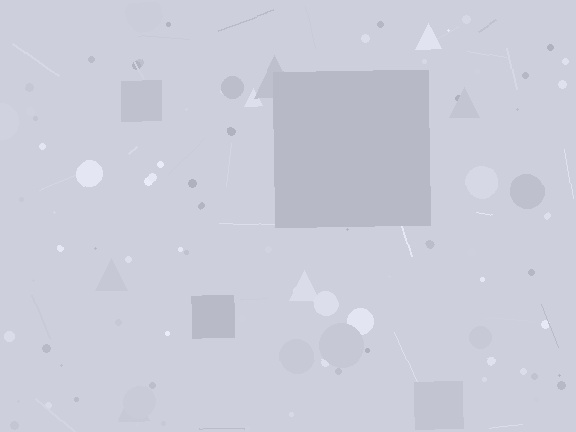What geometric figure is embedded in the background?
A square is embedded in the background.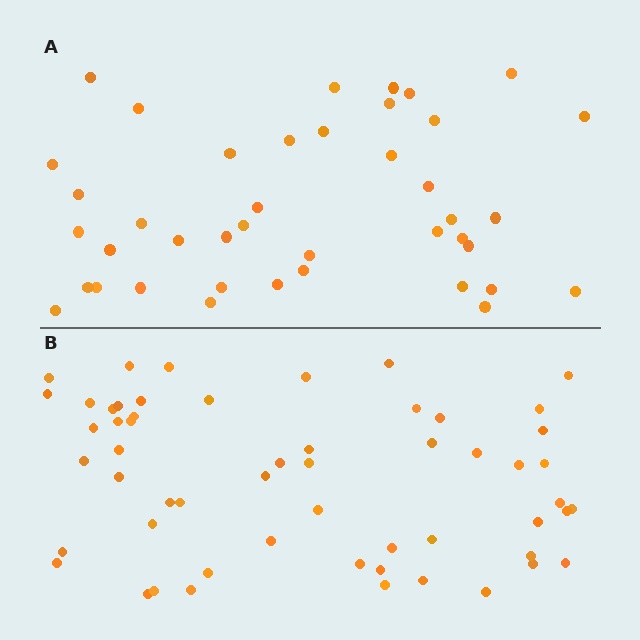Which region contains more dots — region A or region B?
Region B (the bottom region) has more dots.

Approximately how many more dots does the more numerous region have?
Region B has approximately 15 more dots than region A.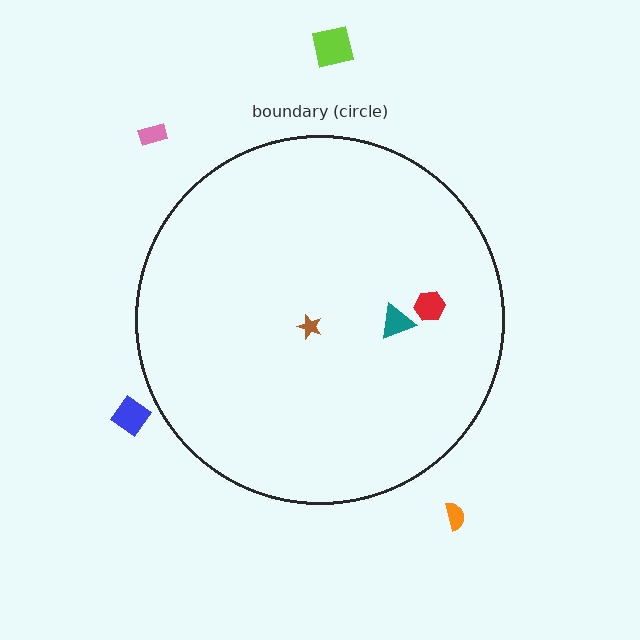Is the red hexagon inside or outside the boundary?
Inside.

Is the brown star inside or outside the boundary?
Inside.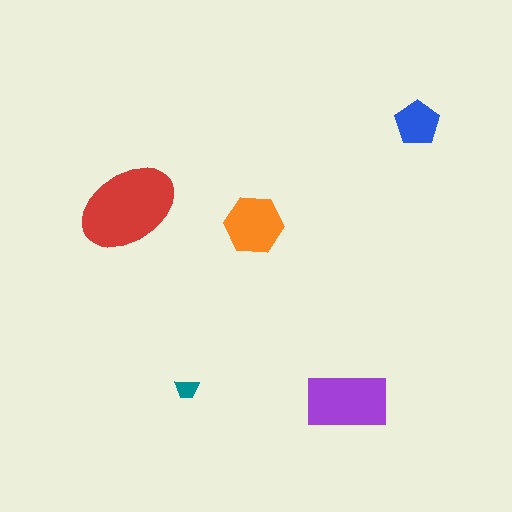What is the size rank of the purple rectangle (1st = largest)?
2nd.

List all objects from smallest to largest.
The teal trapezoid, the blue pentagon, the orange hexagon, the purple rectangle, the red ellipse.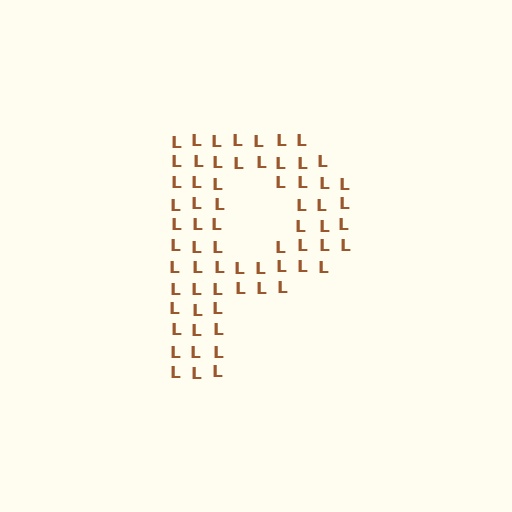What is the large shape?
The large shape is the letter P.